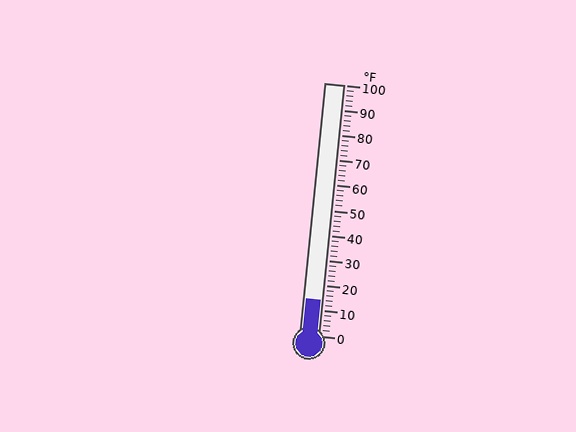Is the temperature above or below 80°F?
The temperature is below 80°F.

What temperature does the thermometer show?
The thermometer shows approximately 14°F.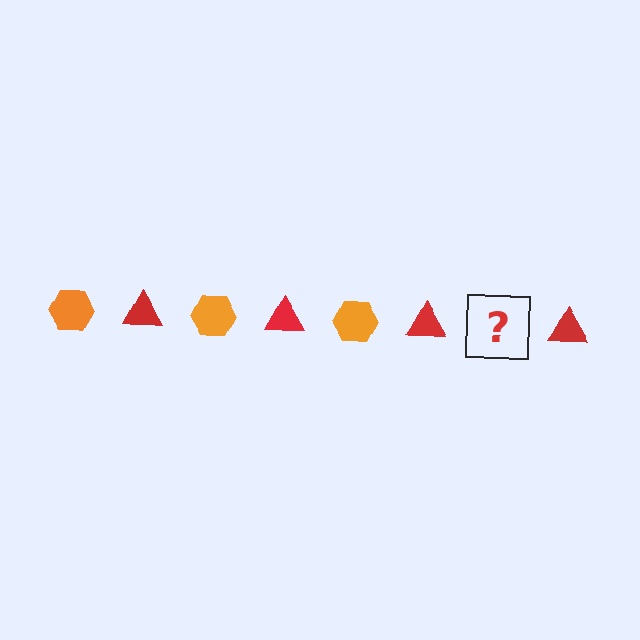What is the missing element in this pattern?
The missing element is an orange hexagon.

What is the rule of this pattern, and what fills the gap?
The rule is that the pattern alternates between orange hexagon and red triangle. The gap should be filled with an orange hexagon.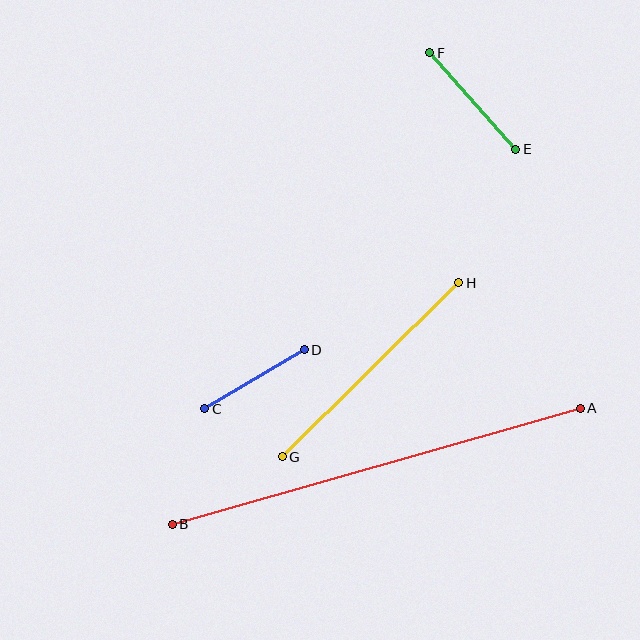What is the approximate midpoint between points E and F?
The midpoint is at approximately (473, 101) pixels.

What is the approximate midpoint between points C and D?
The midpoint is at approximately (255, 379) pixels.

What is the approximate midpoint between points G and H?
The midpoint is at approximately (371, 370) pixels.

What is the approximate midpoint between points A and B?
The midpoint is at approximately (376, 466) pixels.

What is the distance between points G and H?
The distance is approximately 248 pixels.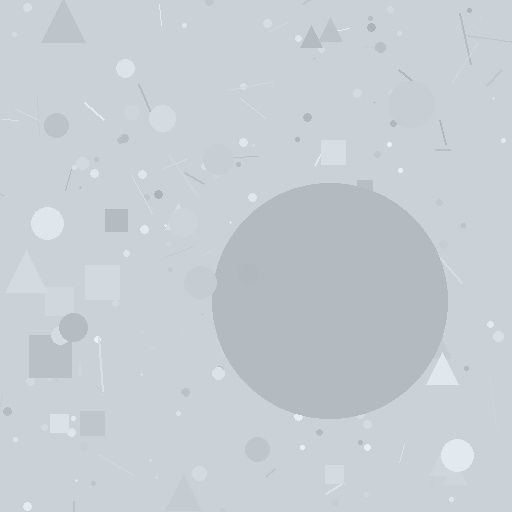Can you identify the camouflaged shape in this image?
The camouflaged shape is a circle.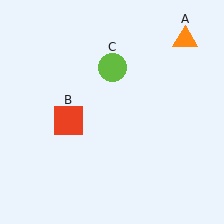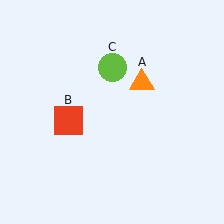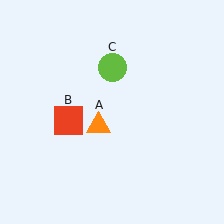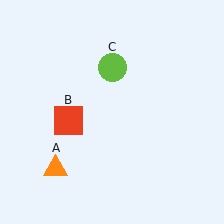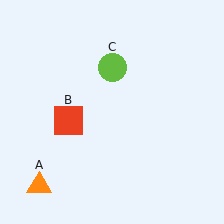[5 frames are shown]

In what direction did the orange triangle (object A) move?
The orange triangle (object A) moved down and to the left.